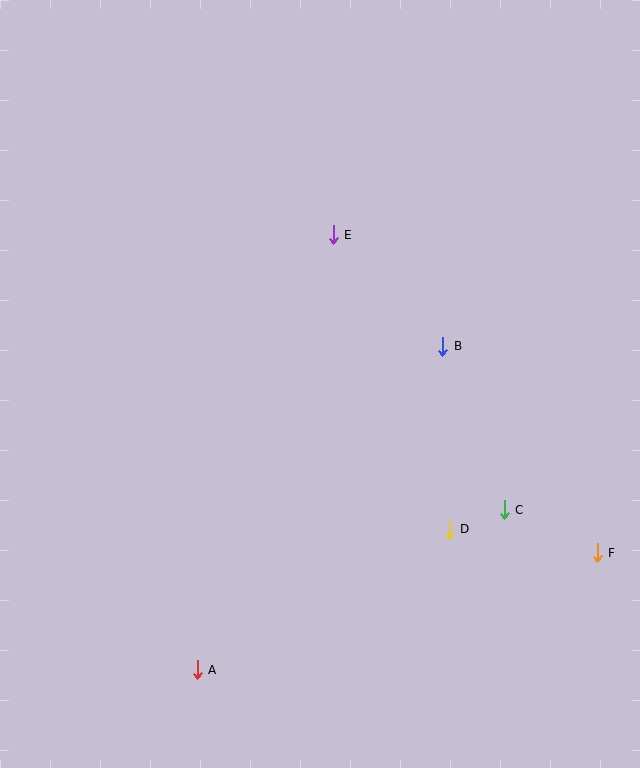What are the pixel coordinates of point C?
Point C is at (504, 510).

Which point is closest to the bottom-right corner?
Point F is closest to the bottom-right corner.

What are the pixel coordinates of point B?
Point B is at (443, 346).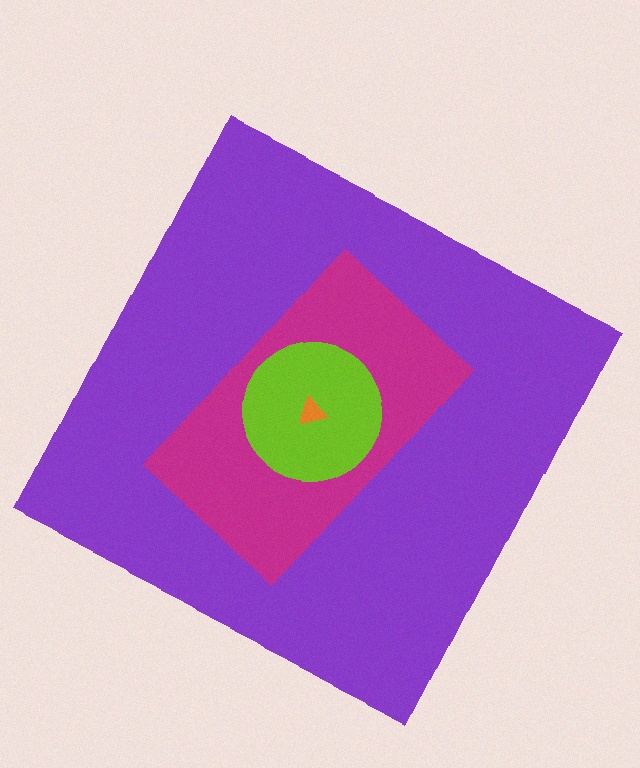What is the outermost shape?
The purple square.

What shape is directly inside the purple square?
The magenta rectangle.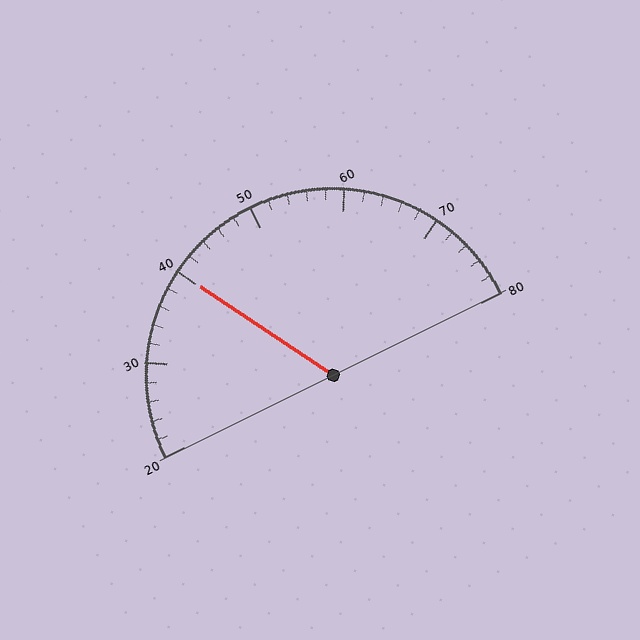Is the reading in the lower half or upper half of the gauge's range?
The reading is in the lower half of the range (20 to 80).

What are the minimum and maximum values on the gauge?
The gauge ranges from 20 to 80.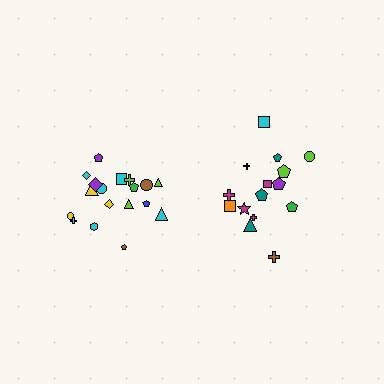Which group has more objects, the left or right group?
The left group.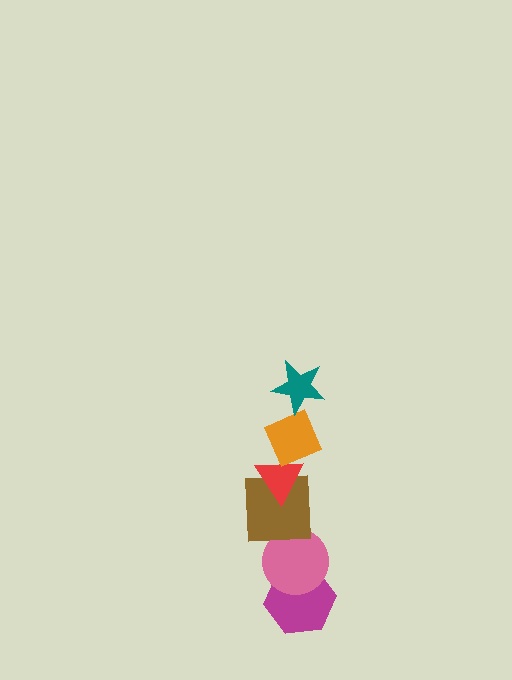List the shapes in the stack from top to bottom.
From top to bottom: the teal star, the orange diamond, the red triangle, the brown square, the pink circle, the magenta hexagon.